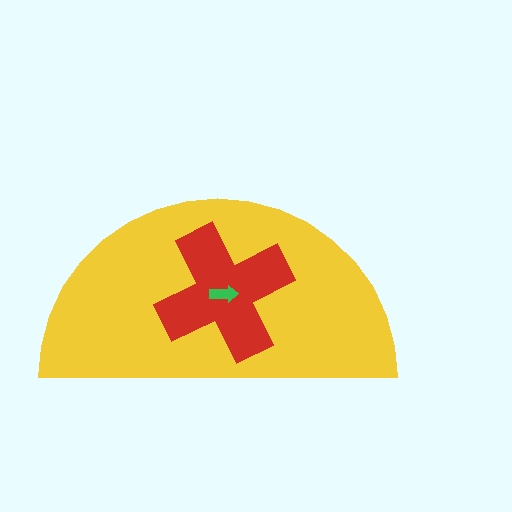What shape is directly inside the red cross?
The green arrow.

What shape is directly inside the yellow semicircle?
The red cross.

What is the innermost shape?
The green arrow.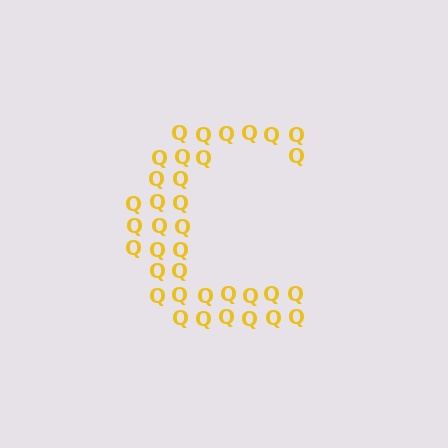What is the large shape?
The large shape is the letter C.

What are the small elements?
The small elements are letter Q's.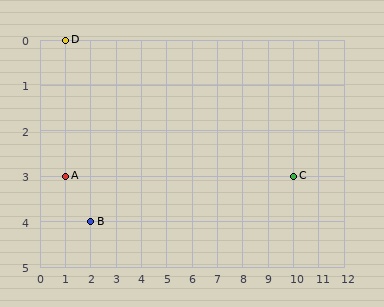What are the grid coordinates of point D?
Point D is at grid coordinates (1, 0).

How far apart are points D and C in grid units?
Points D and C are 9 columns and 3 rows apart (about 9.5 grid units diagonally).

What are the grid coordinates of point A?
Point A is at grid coordinates (1, 3).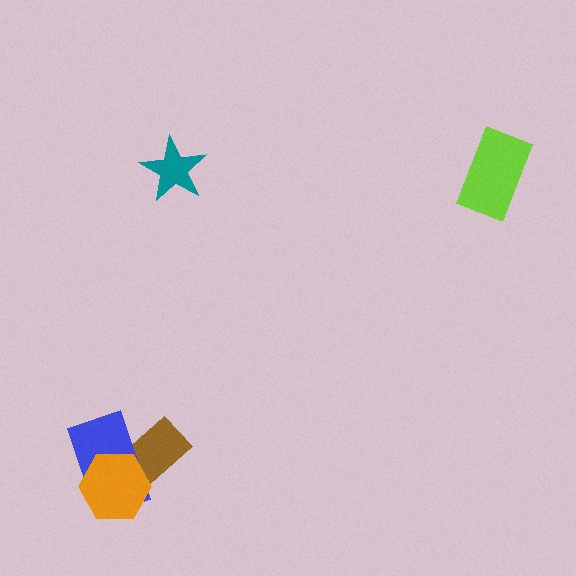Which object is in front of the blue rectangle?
The orange hexagon is in front of the blue rectangle.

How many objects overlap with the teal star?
0 objects overlap with the teal star.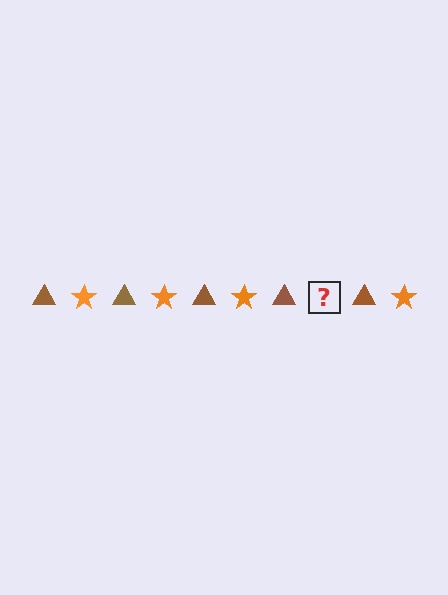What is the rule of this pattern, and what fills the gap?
The rule is that the pattern alternates between brown triangle and orange star. The gap should be filled with an orange star.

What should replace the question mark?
The question mark should be replaced with an orange star.